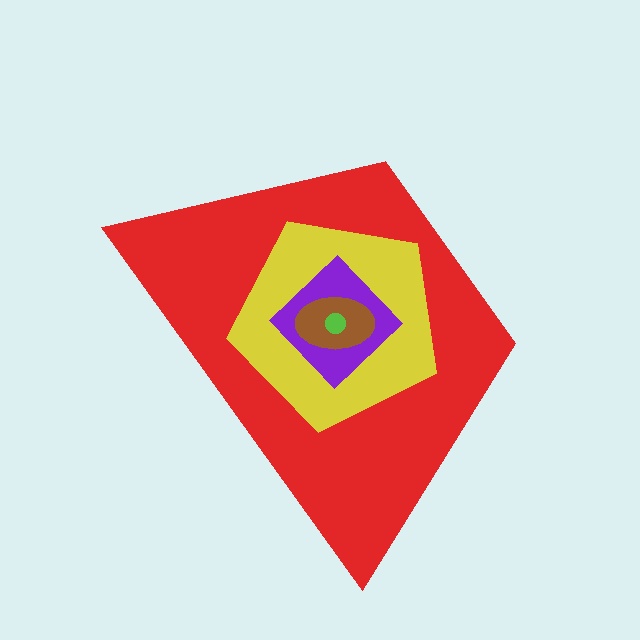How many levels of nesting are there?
5.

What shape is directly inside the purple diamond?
The brown ellipse.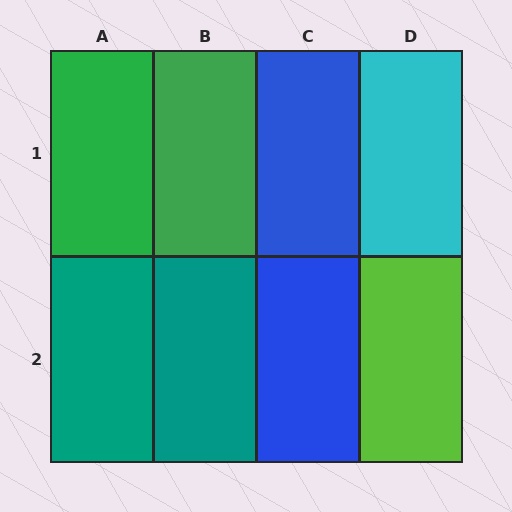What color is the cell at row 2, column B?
Teal.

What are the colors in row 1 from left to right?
Green, green, blue, cyan.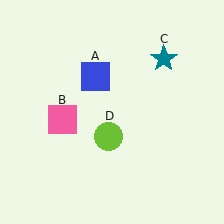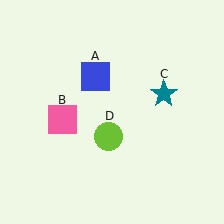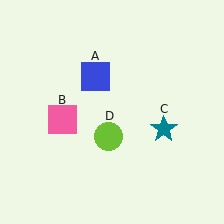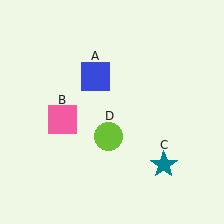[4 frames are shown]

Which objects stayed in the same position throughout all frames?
Blue square (object A) and pink square (object B) and lime circle (object D) remained stationary.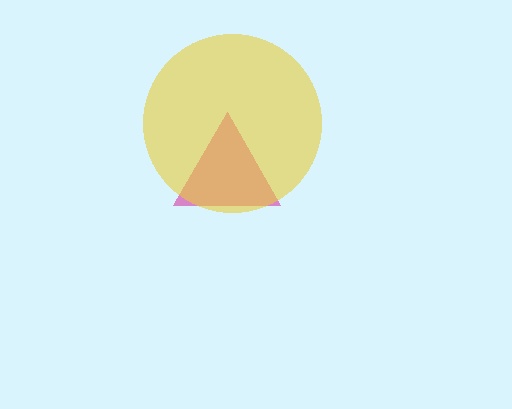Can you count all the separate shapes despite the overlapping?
Yes, there are 2 separate shapes.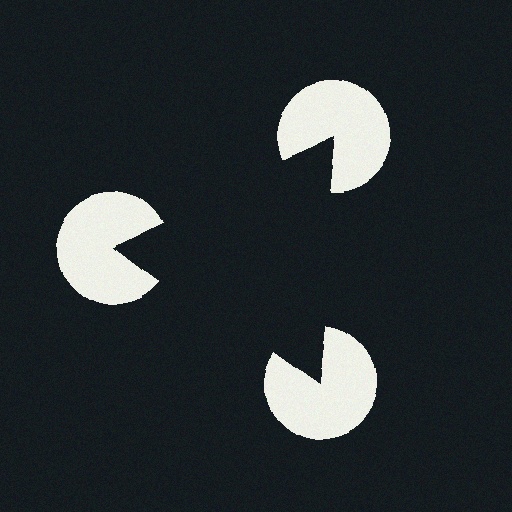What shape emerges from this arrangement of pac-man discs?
An illusory triangle — its edges are inferred from the aligned wedge cuts in the pac-man discs, not physically drawn.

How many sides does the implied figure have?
3 sides.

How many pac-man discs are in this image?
There are 3 — one at each vertex of the illusory triangle.